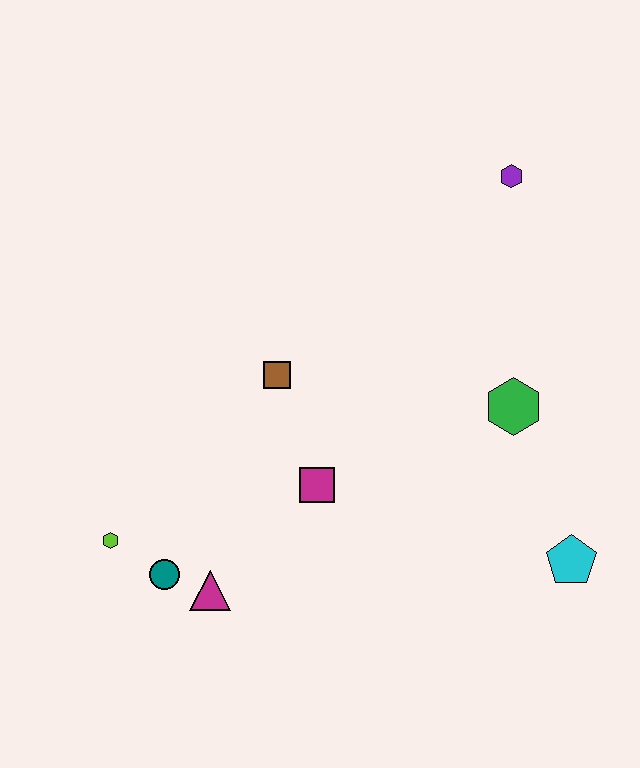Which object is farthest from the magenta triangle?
The purple hexagon is farthest from the magenta triangle.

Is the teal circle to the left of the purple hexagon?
Yes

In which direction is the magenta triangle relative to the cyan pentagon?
The magenta triangle is to the left of the cyan pentagon.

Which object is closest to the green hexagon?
The cyan pentagon is closest to the green hexagon.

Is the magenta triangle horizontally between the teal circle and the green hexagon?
Yes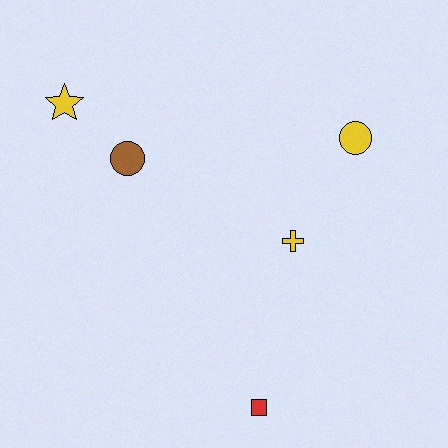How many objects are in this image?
There are 5 objects.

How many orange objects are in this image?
There are no orange objects.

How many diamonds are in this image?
There are no diamonds.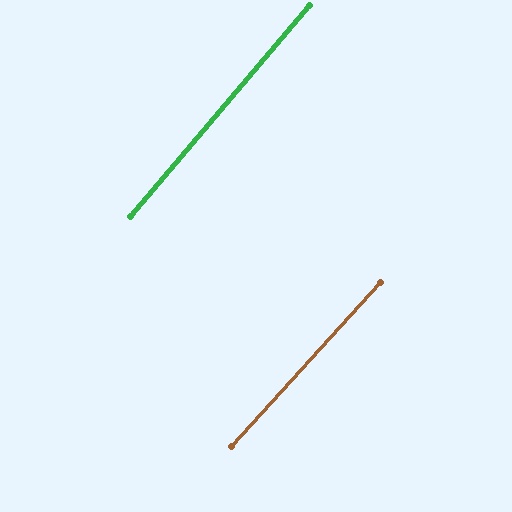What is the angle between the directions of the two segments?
Approximately 2 degrees.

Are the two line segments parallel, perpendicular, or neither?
Parallel — their directions differ by only 1.9°.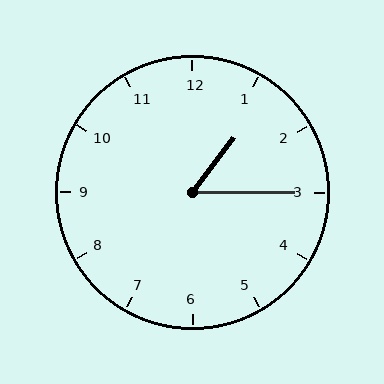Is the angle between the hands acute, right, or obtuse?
It is acute.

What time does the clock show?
1:15.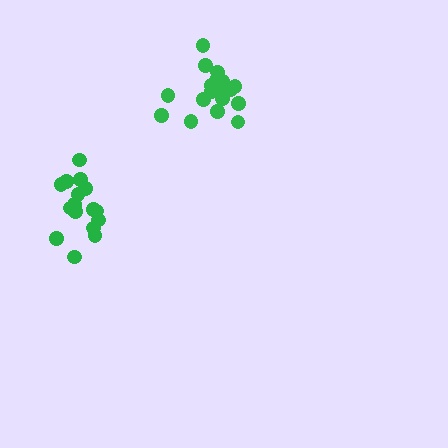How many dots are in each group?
Group 1: 19 dots, Group 2: 16 dots (35 total).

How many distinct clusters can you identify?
There are 2 distinct clusters.